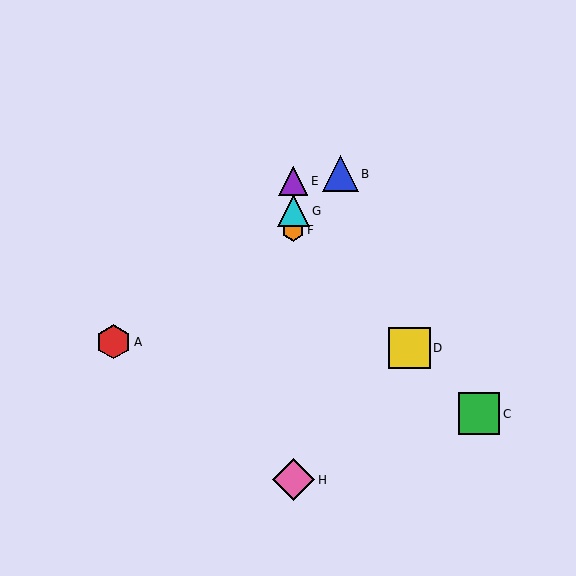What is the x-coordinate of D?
Object D is at x≈409.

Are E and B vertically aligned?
No, E is at x≈293 and B is at x≈340.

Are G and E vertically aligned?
Yes, both are at x≈293.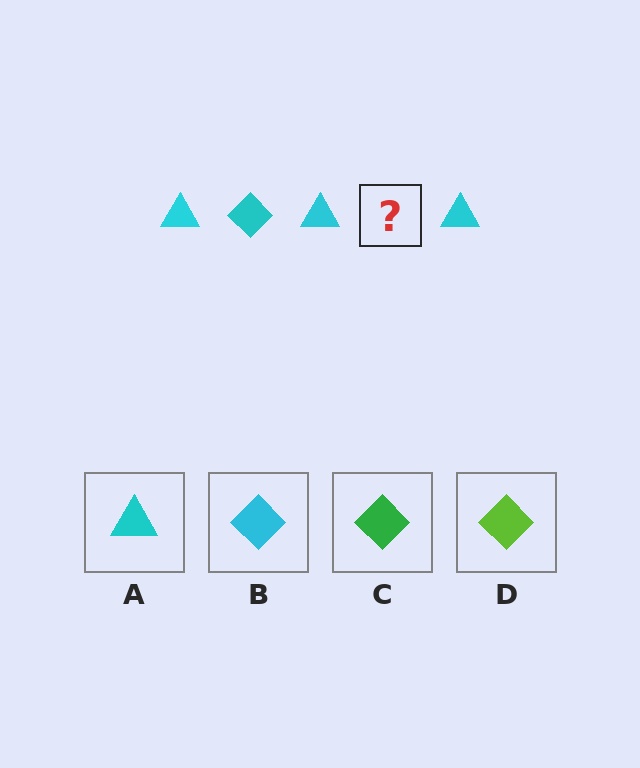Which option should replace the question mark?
Option B.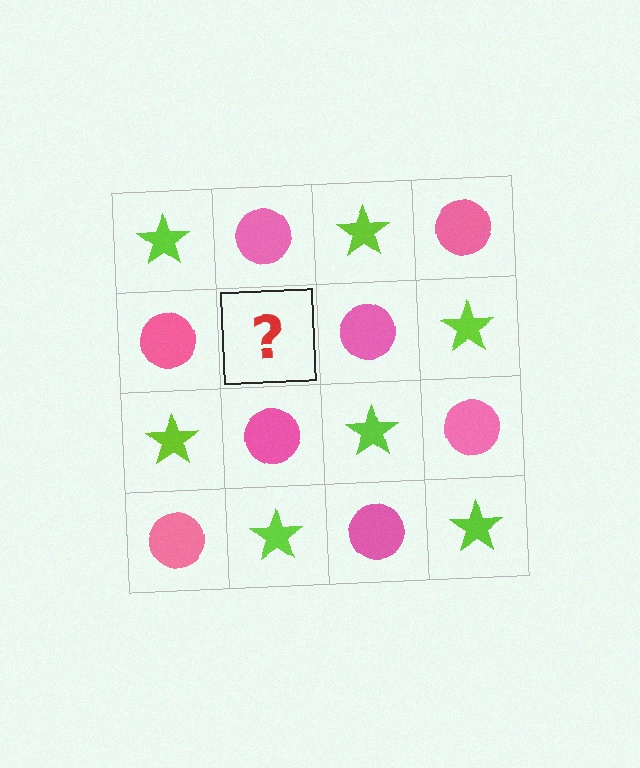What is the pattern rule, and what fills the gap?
The rule is that it alternates lime star and pink circle in a checkerboard pattern. The gap should be filled with a lime star.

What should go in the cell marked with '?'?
The missing cell should contain a lime star.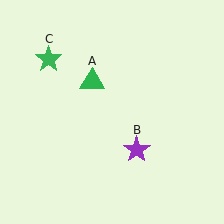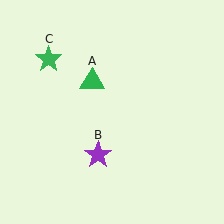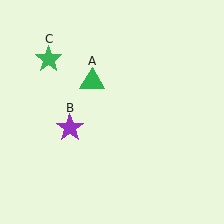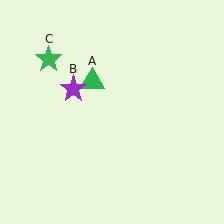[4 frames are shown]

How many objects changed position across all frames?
1 object changed position: purple star (object B).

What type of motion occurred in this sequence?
The purple star (object B) rotated clockwise around the center of the scene.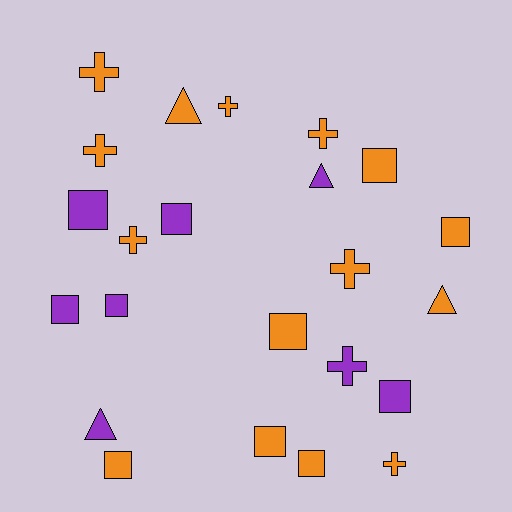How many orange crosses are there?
There are 7 orange crosses.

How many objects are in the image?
There are 23 objects.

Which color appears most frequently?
Orange, with 15 objects.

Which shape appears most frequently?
Square, with 11 objects.